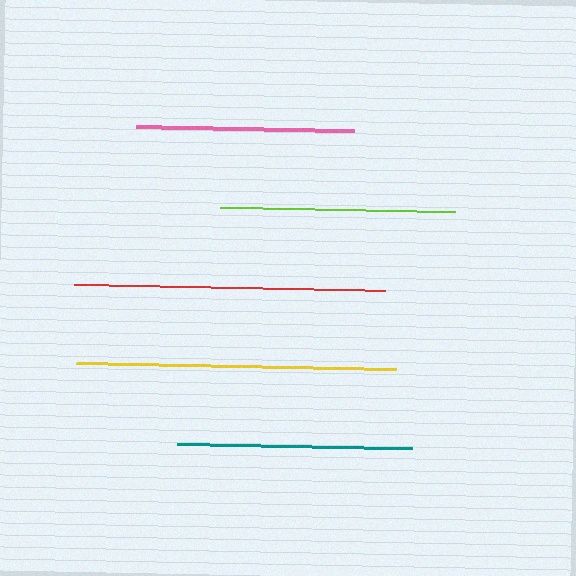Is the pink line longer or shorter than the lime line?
The lime line is longer than the pink line.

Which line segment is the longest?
The yellow line is the longest at approximately 320 pixels.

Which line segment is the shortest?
The pink line is the shortest at approximately 218 pixels.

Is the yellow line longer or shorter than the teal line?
The yellow line is longer than the teal line.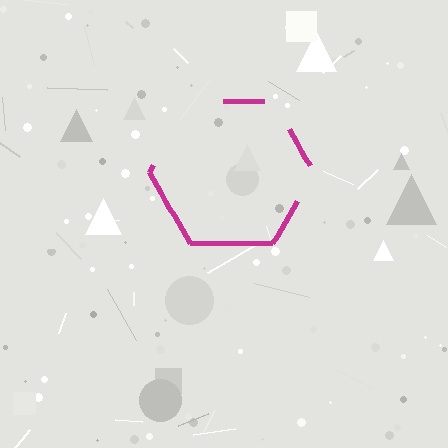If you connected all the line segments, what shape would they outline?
They would outline a hexagon.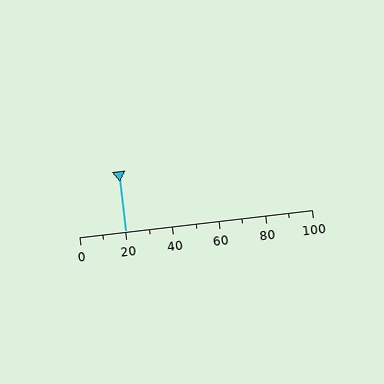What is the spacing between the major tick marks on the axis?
The major ticks are spaced 20 apart.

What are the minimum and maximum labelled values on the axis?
The axis runs from 0 to 100.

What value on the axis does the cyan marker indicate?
The marker indicates approximately 20.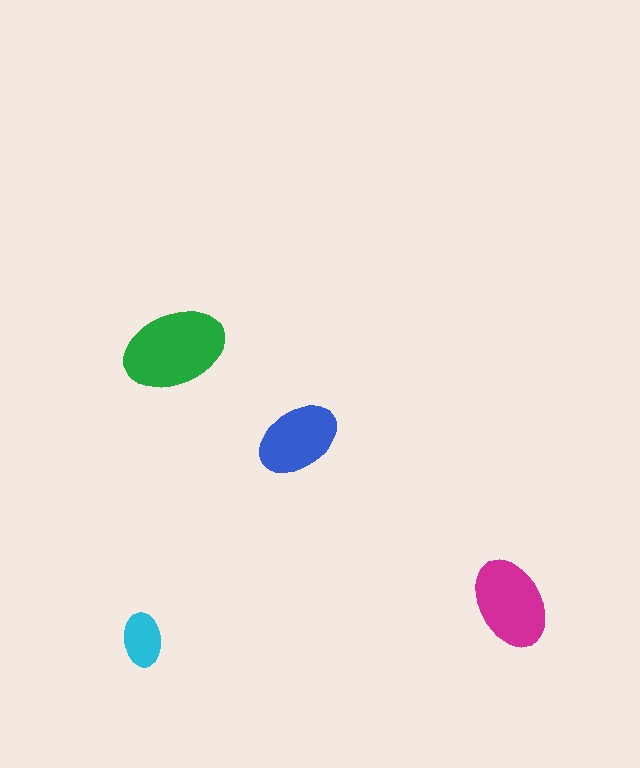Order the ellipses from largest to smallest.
the green one, the magenta one, the blue one, the cyan one.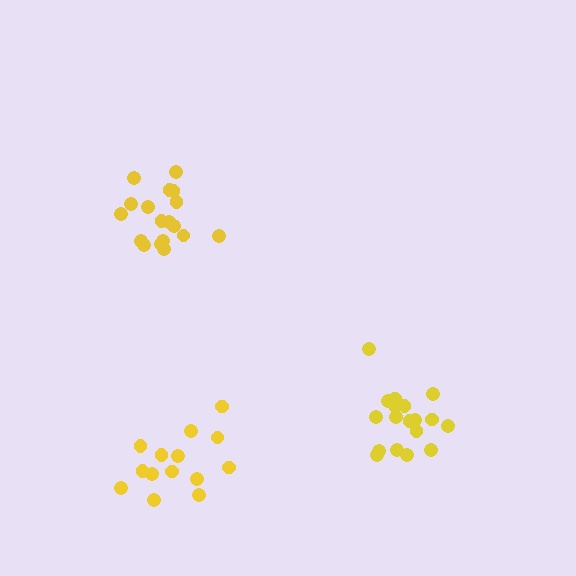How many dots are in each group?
Group 1: 18 dots, Group 2: 14 dots, Group 3: 18 dots (50 total).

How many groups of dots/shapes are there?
There are 3 groups.